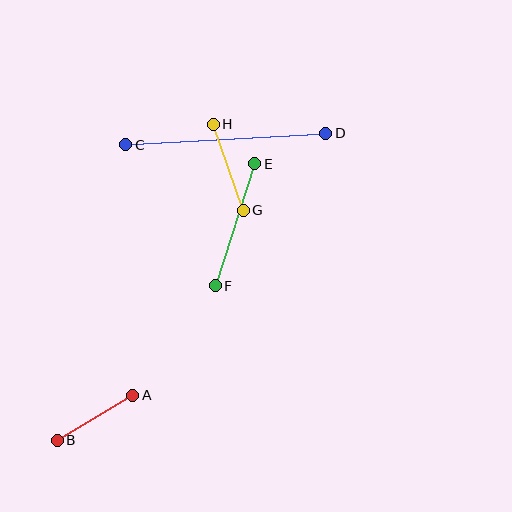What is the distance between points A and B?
The distance is approximately 88 pixels.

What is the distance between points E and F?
The distance is approximately 128 pixels.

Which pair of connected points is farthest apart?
Points C and D are farthest apart.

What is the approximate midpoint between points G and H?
The midpoint is at approximately (228, 167) pixels.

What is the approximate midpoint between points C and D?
The midpoint is at approximately (226, 139) pixels.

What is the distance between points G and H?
The distance is approximately 91 pixels.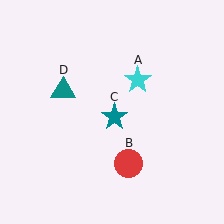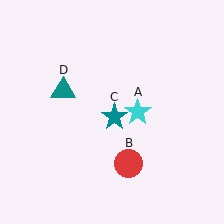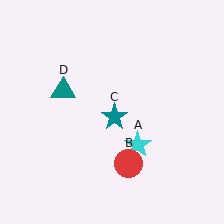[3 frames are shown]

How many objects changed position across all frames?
1 object changed position: cyan star (object A).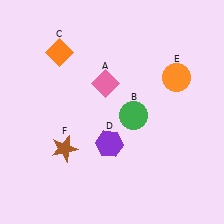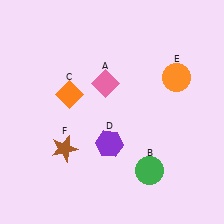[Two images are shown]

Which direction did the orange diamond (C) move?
The orange diamond (C) moved down.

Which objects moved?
The objects that moved are: the green circle (B), the orange diamond (C).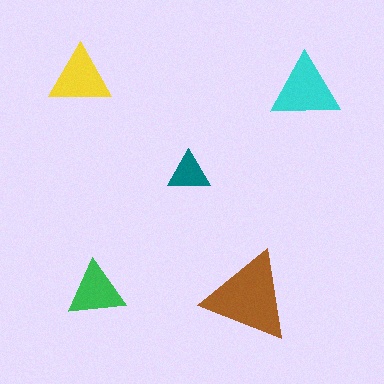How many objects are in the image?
There are 5 objects in the image.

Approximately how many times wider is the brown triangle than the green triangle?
About 1.5 times wider.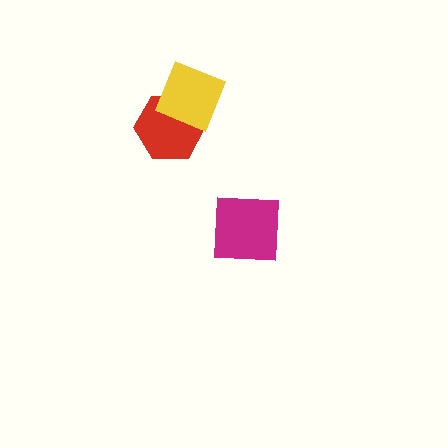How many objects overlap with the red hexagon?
1 object overlaps with the red hexagon.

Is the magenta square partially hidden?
No, no other shape covers it.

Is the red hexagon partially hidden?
Yes, it is partially covered by another shape.